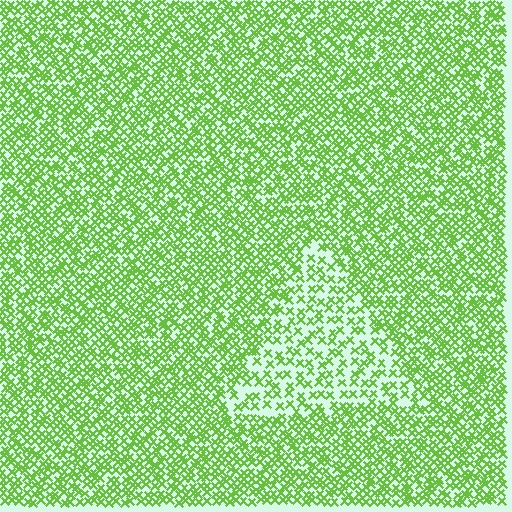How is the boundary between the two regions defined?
The boundary is defined by a change in element density (approximately 1.9x ratio). All elements are the same color, size, and shape.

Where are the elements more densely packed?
The elements are more densely packed outside the triangle boundary.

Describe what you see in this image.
The image contains small lime elements arranged at two different densities. A triangle-shaped region is visible where the elements are less densely packed than the surrounding area.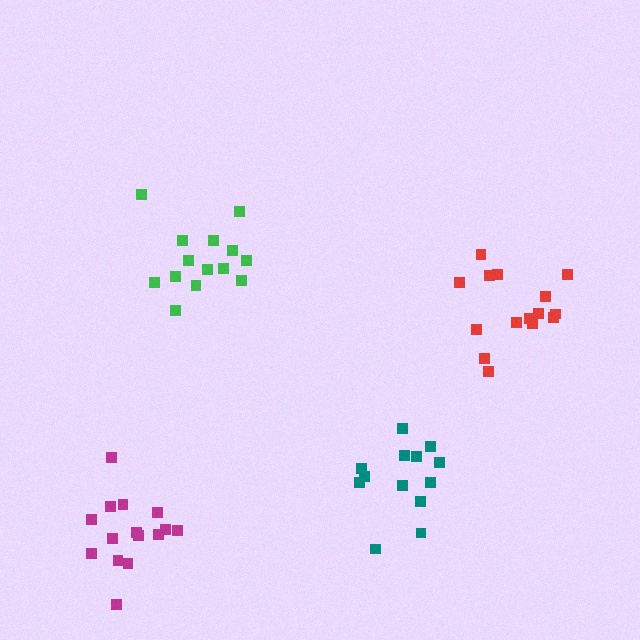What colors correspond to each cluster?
The clusters are colored: teal, green, magenta, red.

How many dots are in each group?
Group 1: 13 dots, Group 2: 14 dots, Group 3: 15 dots, Group 4: 15 dots (57 total).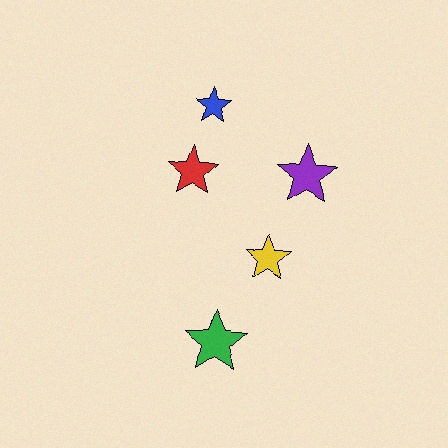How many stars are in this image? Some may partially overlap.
There are 5 stars.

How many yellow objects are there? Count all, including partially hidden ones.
There is 1 yellow object.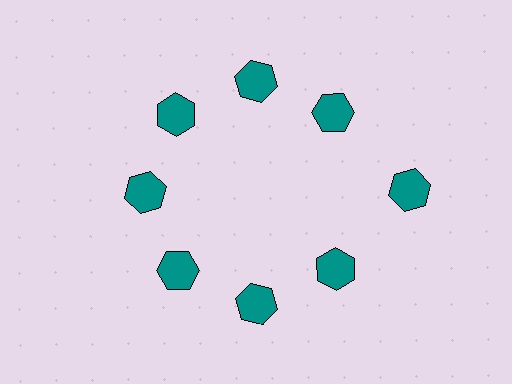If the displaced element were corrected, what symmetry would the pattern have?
It would have 8-fold rotational symmetry — the pattern would map onto itself every 45 degrees.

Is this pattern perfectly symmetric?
No. The 8 teal hexagons are arranged in a ring, but one element near the 3 o'clock position is pushed outward from the center, breaking the 8-fold rotational symmetry.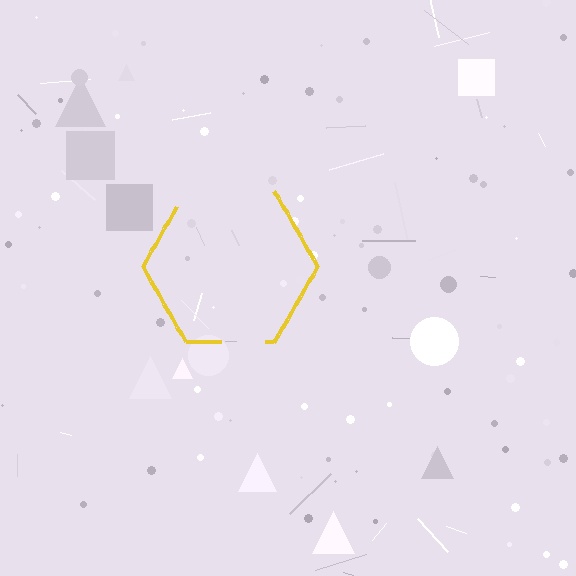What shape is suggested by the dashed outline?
The dashed outline suggests a hexagon.